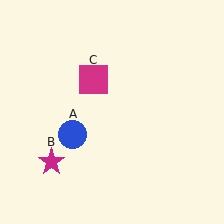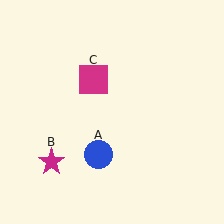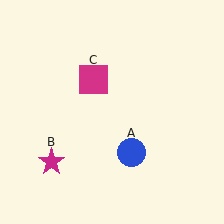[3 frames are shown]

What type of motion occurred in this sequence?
The blue circle (object A) rotated counterclockwise around the center of the scene.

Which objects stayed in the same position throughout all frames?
Magenta star (object B) and magenta square (object C) remained stationary.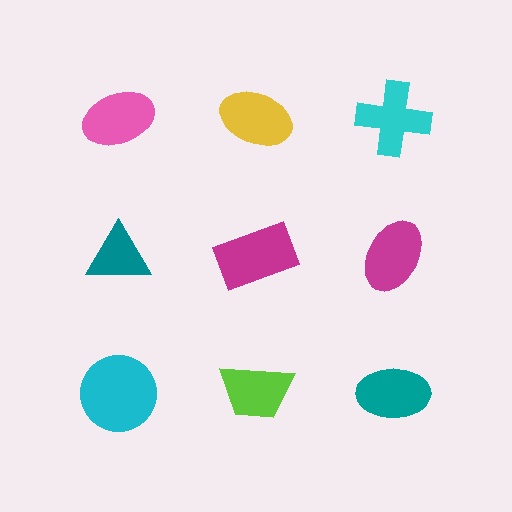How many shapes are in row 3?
3 shapes.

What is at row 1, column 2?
A yellow ellipse.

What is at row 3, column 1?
A cyan circle.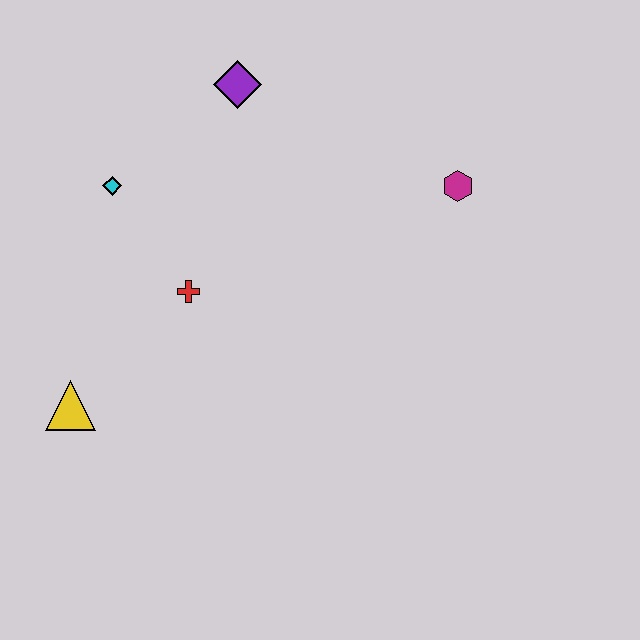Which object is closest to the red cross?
The cyan diamond is closest to the red cross.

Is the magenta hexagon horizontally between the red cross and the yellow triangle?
No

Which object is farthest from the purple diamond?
The yellow triangle is farthest from the purple diamond.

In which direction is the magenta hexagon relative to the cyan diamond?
The magenta hexagon is to the right of the cyan diamond.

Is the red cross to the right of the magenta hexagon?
No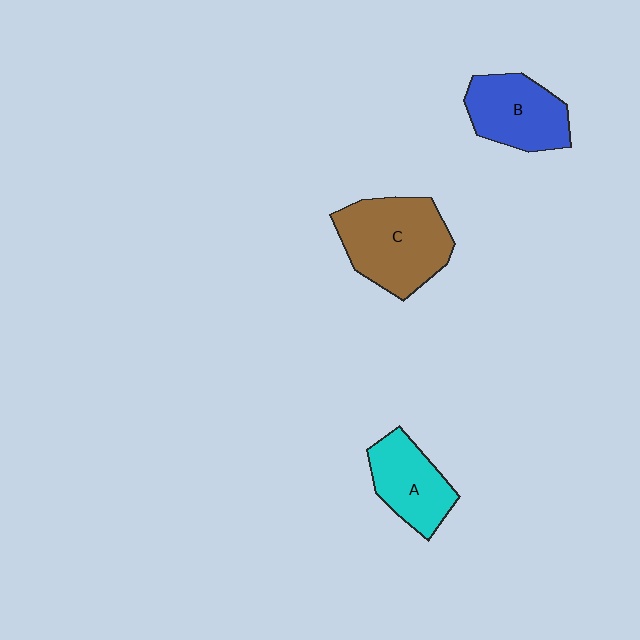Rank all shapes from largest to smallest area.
From largest to smallest: C (brown), B (blue), A (cyan).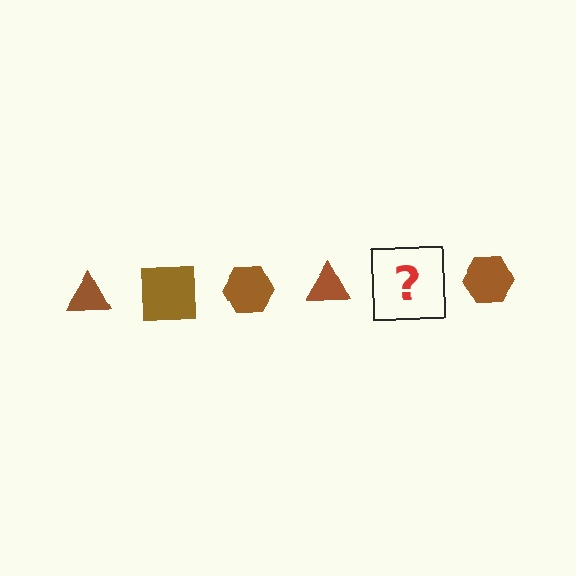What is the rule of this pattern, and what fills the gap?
The rule is that the pattern cycles through triangle, square, hexagon shapes in brown. The gap should be filled with a brown square.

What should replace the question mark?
The question mark should be replaced with a brown square.